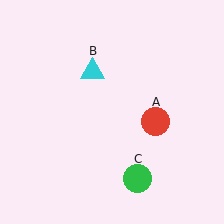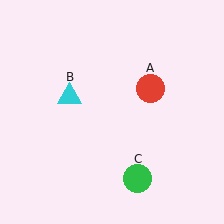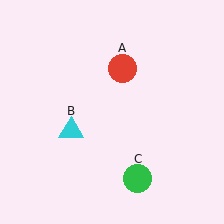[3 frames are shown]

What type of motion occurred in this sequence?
The red circle (object A), cyan triangle (object B) rotated counterclockwise around the center of the scene.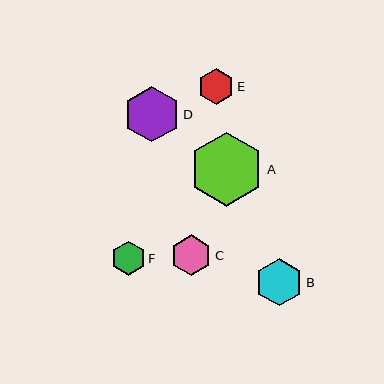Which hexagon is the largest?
Hexagon A is the largest with a size of approximately 74 pixels.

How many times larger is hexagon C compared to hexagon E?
Hexagon C is approximately 1.1 times the size of hexagon E.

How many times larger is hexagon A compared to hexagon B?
Hexagon A is approximately 1.6 times the size of hexagon B.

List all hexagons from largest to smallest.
From largest to smallest: A, D, B, C, E, F.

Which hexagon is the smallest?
Hexagon F is the smallest with a size of approximately 34 pixels.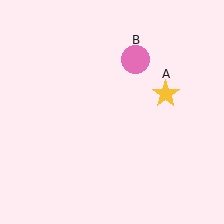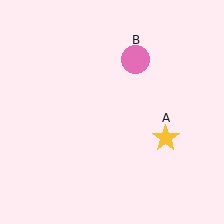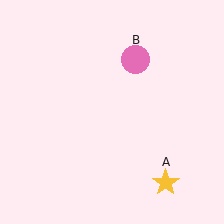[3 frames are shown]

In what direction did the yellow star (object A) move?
The yellow star (object A) moved down.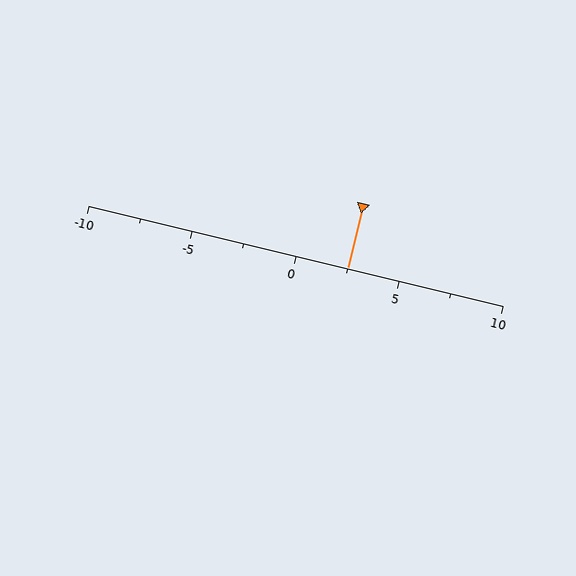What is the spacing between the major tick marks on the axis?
The major ticks are spaced 5 apart.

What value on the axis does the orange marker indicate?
The marker indicates approximately 2.5.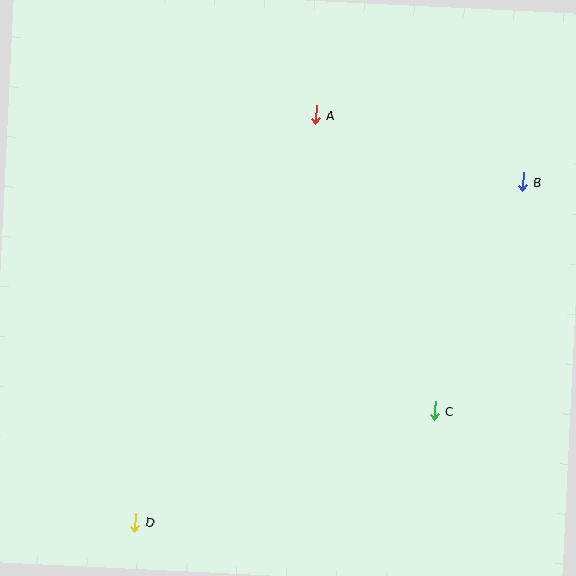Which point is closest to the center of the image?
Point A at (316, 115) is closest to the center.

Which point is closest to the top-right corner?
Point B is closest to the top-right corner.